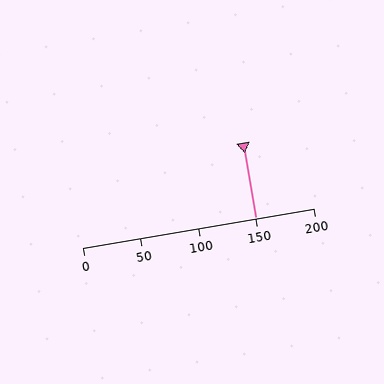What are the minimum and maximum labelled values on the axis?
The axis runs from 0 to 200.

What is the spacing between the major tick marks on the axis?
The major ticks are spaced 50 apart.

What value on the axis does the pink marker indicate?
The marker indicates approximately 150.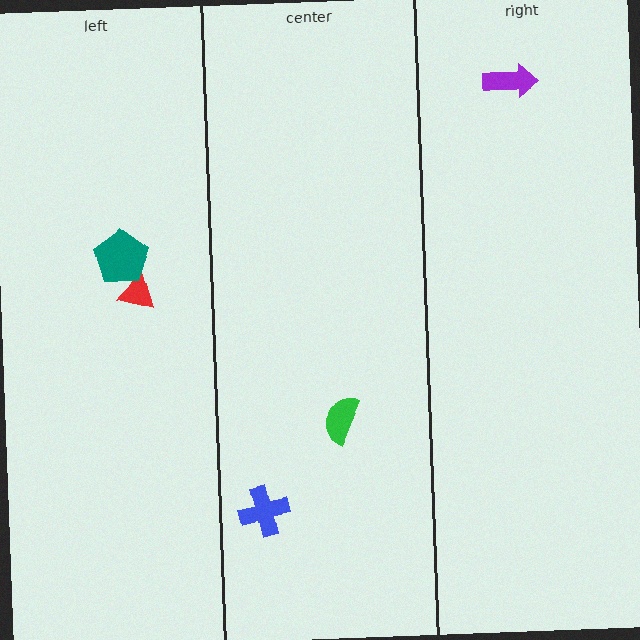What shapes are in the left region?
The red triangle, the teal pentagon.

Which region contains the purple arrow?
The right region.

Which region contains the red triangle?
The left region.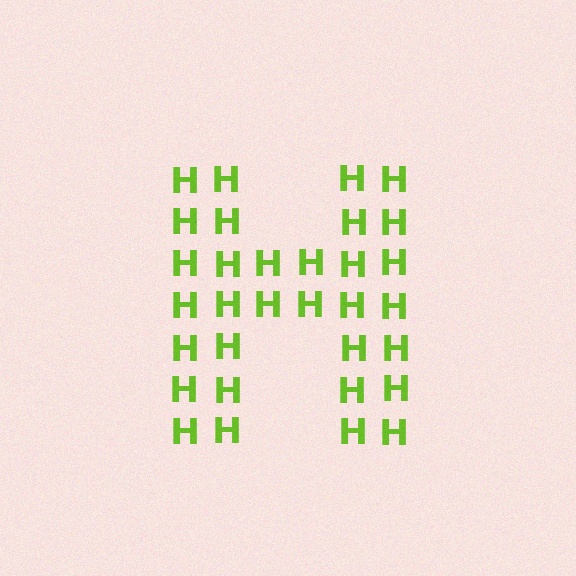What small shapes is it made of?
It is made of small letter H's.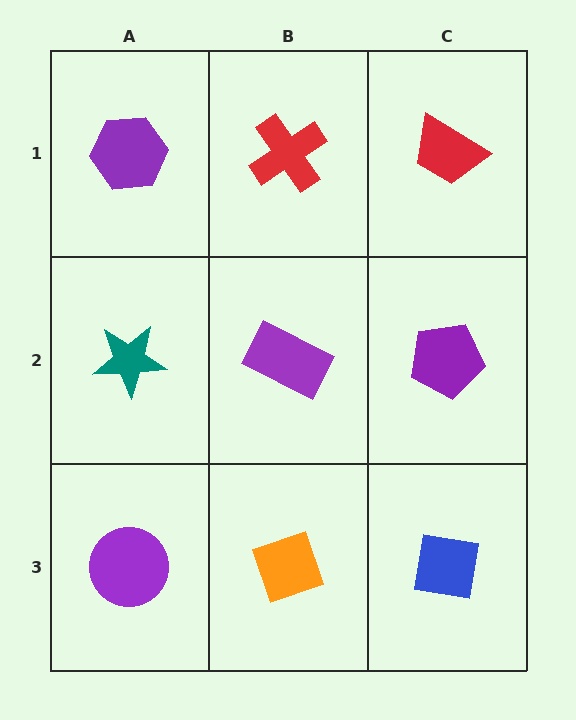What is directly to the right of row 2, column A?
A purple rectangle.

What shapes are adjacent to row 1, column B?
A purple rectangle (row 2, column B), a purple hexagon (row 1, column A), a red trapezoid (row 1, column C).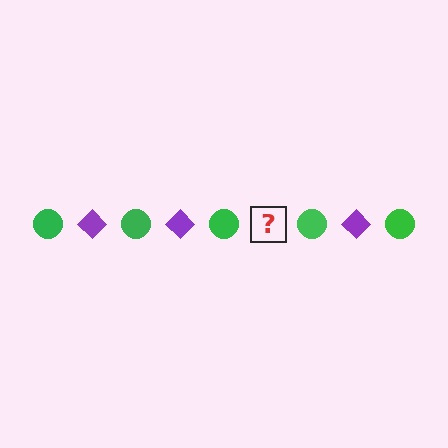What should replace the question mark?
The question mark should be replaced with a purple diamond.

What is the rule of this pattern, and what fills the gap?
The rule is that the pattern alternates between green circle and purple diamond. The gap should be filled with a purple diamond.